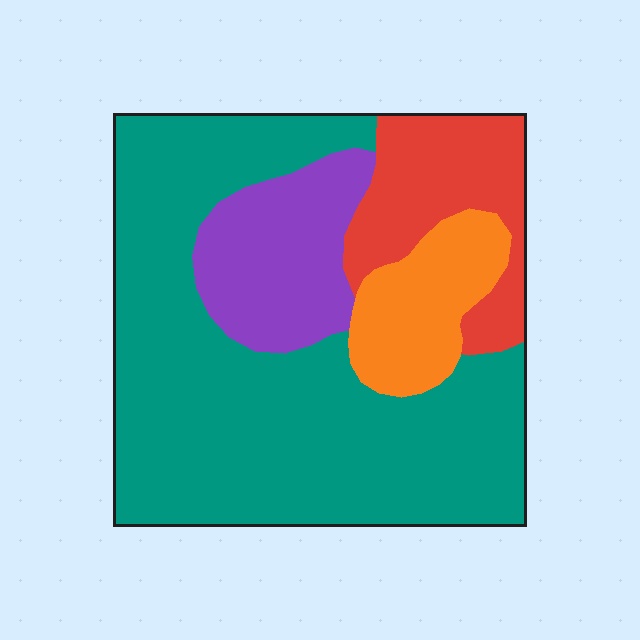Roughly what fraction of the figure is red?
Red takes up about one sixth (1/6) of the figure.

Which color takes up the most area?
Teal, at roughly 60%.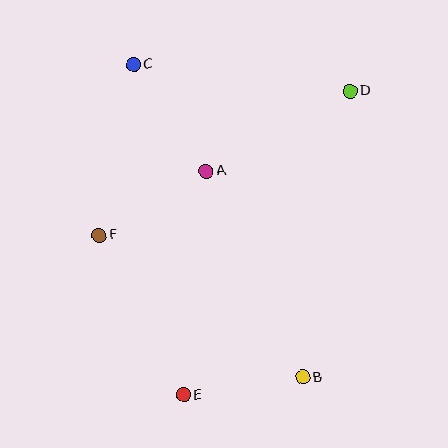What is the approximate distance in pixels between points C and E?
The distance between C and E is approximately 334 pixels.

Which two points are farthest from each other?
Points B and C are farthest from each other.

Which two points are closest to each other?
Points B and E are closest to each other.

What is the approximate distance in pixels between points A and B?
The distance between A and B is approximately 228 pixels.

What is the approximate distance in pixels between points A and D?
The distance between A and D is approximately 164 pixels.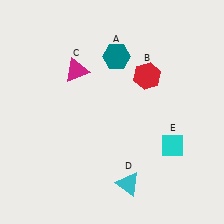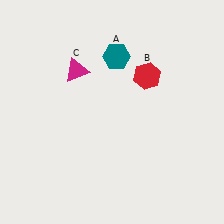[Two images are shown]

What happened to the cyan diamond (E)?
The cyan diamond (E) was removed in Image 2. It was in the bottom-right area of Image 1.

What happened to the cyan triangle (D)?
The cyan triangle (D) was removed in Image 2. It was in the bottom-right area of Image 1.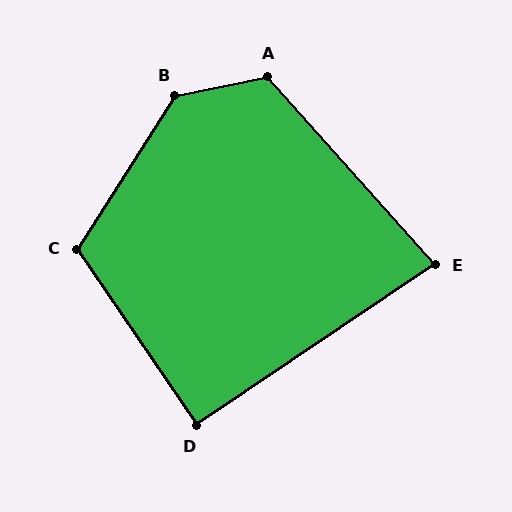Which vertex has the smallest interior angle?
E, at approximately 82 degrees.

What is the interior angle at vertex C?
Approximately 113 degrees (obtuse).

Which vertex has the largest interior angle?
B, at approximately 134 degrees.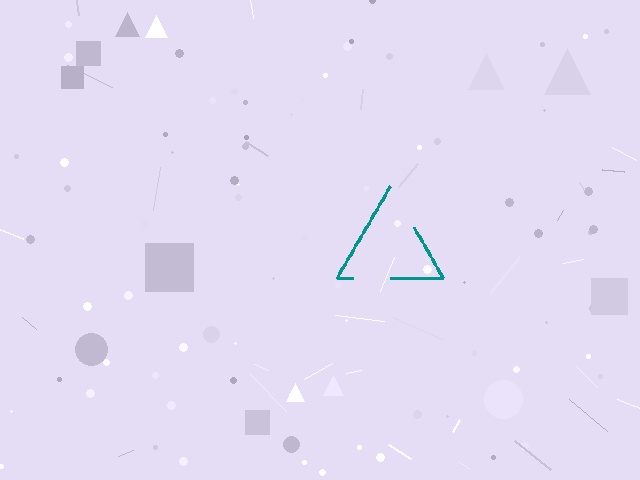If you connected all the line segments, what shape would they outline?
They would outline a triangle.